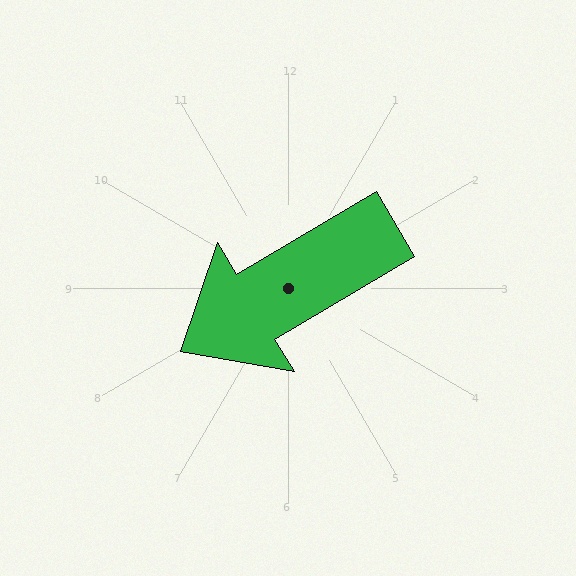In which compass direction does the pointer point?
Southwest.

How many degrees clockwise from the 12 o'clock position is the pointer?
Approximately 239 degrees.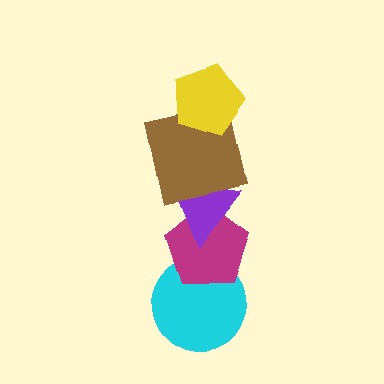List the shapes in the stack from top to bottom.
From top to bottom: the yellow pentagon, the brown square, the purple triangle, the magenta pentagon, the cyan circle.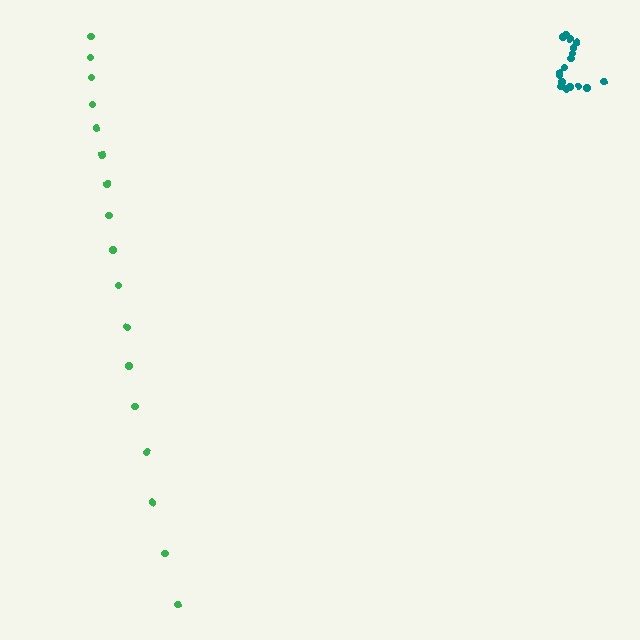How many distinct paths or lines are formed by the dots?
There are 2 distinct paths.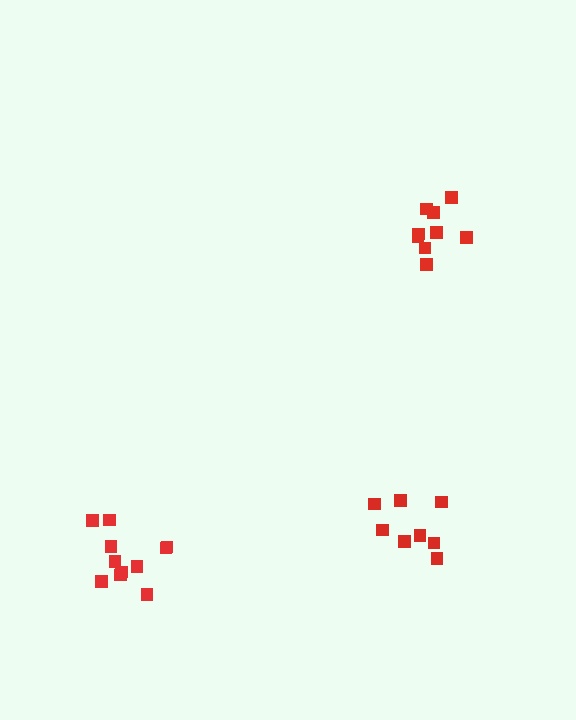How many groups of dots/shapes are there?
There are 3 groups.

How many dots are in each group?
Group 1: 11 dots, Group 2: 9 dots, Group 3: 8 dots (28 total).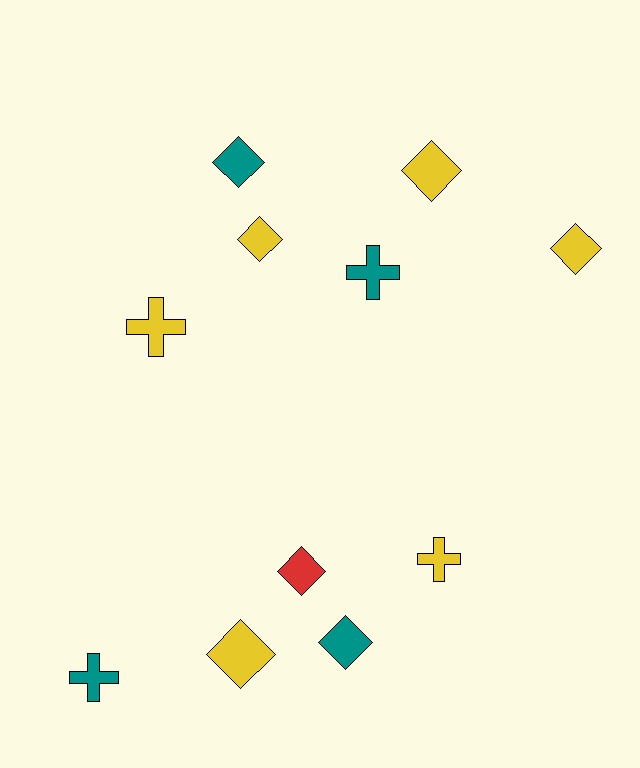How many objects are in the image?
There are 11 objects.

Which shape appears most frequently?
Diamond, with 7 objects.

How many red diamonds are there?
There is 1 red diamond.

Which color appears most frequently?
Yellow, with 6 objects.